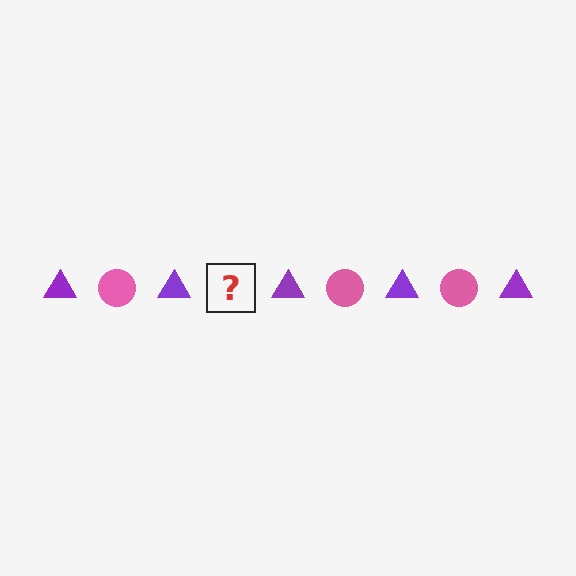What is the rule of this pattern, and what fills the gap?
The rule is that the pattern alternates between purple triangle and pink circle. The gap should be filled with a pink circle.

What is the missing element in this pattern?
The missing element is a pink circle.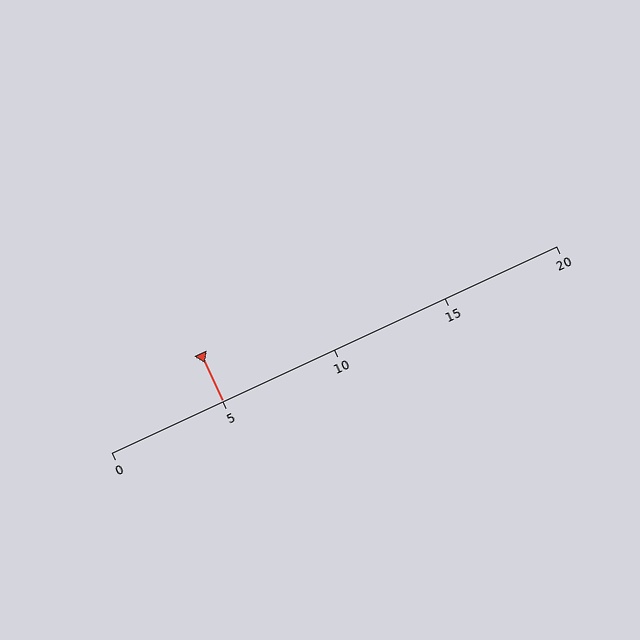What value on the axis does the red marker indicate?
The marker indicates approximately 5.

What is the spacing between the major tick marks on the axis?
The major ticks are spaced 5 apart.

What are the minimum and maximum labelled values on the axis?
The axis runs from 0 to 20.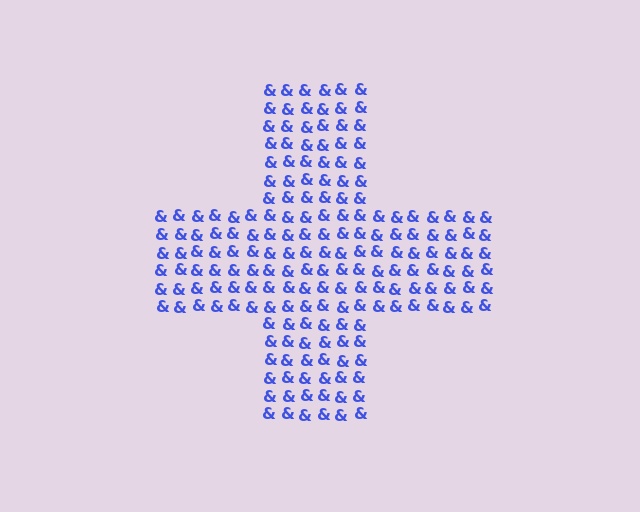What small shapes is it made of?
It is made of small ampersands.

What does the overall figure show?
The overall figure shows a cross.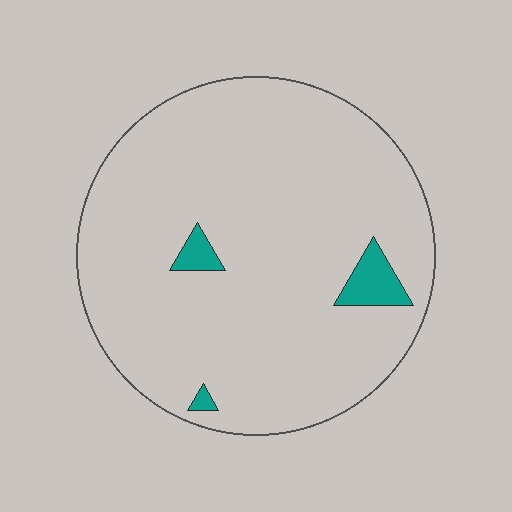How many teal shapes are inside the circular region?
3.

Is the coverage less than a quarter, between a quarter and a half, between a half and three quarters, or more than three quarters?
Less than a quarter.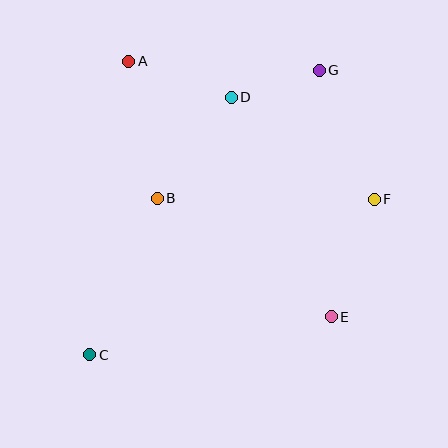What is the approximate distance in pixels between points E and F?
The distance between E and F is approximately 125 pixels.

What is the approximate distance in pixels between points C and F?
The distance between C and F is approximately 324 pixels.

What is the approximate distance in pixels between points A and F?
The distance between A and F is approximately 282 pixels.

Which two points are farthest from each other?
Points C and G are farthest from each other.